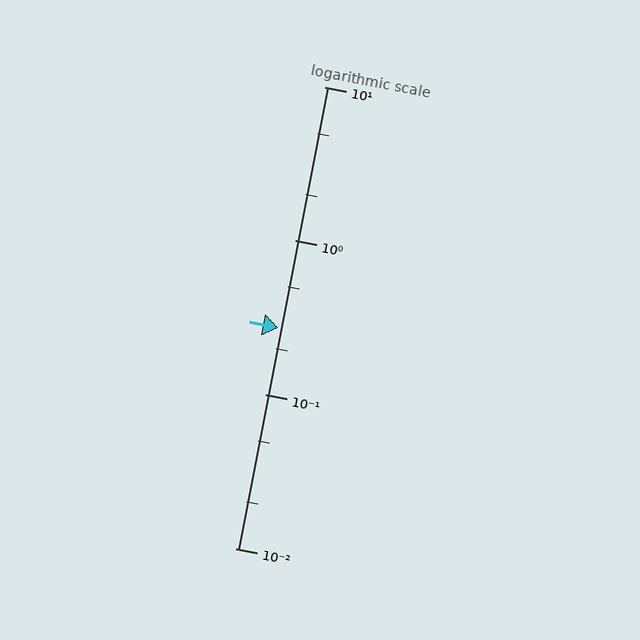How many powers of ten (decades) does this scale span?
The scale spans 3 decades, from 0.01 to 10.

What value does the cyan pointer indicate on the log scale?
The pointer indicates approximately 0.27.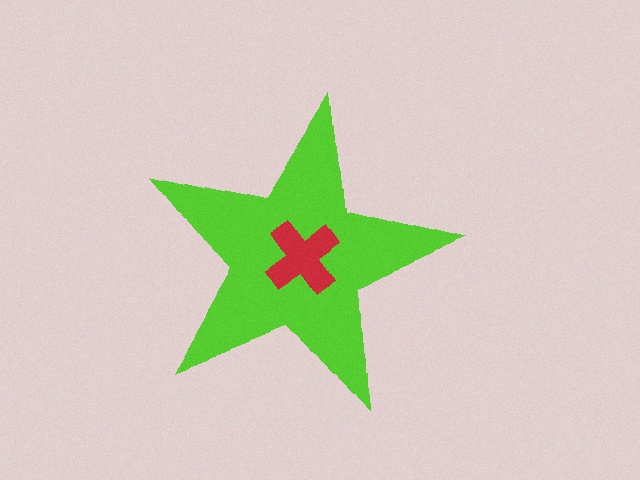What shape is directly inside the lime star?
The red cross.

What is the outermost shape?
The lime star.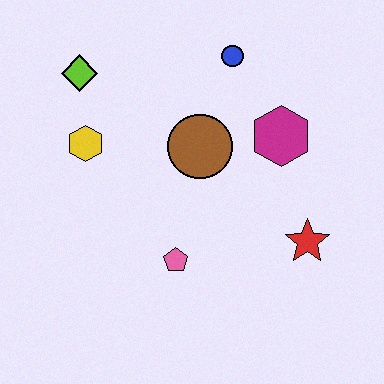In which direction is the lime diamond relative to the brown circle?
The lime diamond is to the left of the brown circle.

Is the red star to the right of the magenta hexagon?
Yes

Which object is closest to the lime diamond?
The yellow hexagon is closest to the lime diamond.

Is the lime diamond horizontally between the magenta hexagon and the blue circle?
No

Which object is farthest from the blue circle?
The pink pentagon is farthest from the blue circle.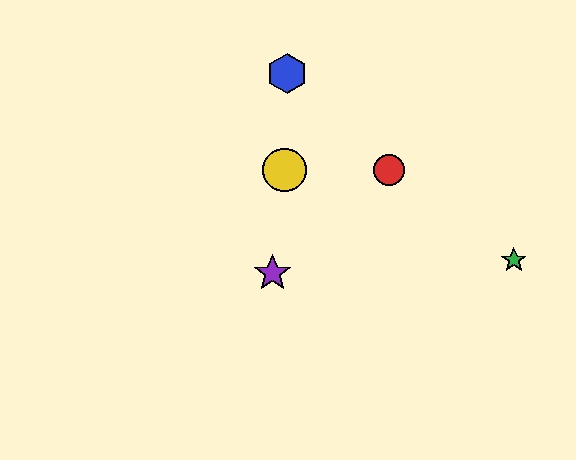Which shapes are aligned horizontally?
The red circle, the yellow circle are aligned horizontally.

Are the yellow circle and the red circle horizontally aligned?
Yes, both are at y≈170.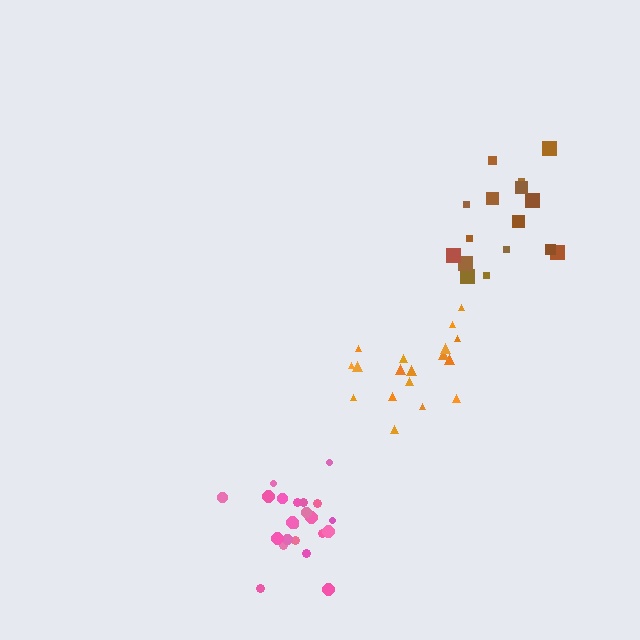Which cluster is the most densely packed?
Pink.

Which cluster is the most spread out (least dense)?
Brown.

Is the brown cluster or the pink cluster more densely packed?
Pink.